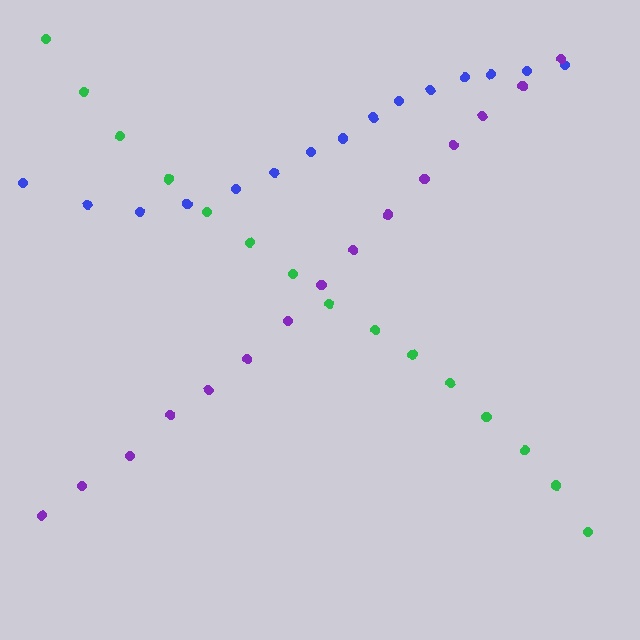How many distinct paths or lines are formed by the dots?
There are 3 distinct paths.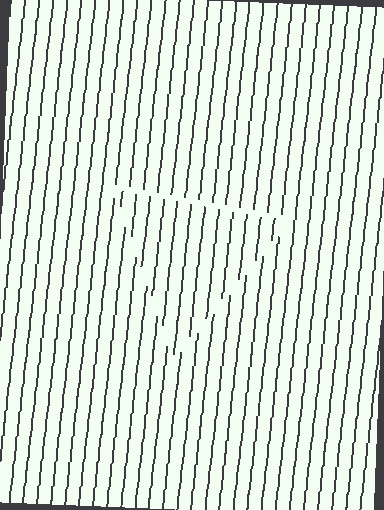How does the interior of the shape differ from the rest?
The interior of the shape contains the same grating, shifted by half a period — the contour is defined by the phase discontinuity where line-ends from the inner and outer gratings abut.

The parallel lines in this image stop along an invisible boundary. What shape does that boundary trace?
An illusory triangle. The interior of the shape contains the same grating, shifted by half a period — the contour is defined by the phase discontinuity where line-ends from the inner and outer gratings abut.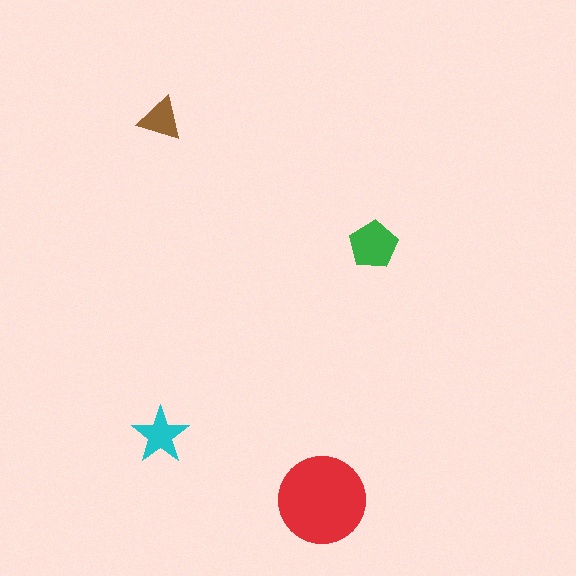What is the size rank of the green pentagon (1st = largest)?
2nd.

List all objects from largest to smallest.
The red circle, the green pentagon, the cyan star, the brown triangle.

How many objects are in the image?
There are 4 objects in the image.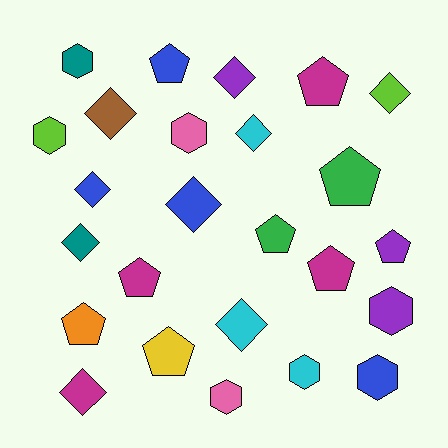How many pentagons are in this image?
There are 9 pentagons.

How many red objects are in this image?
There are no red objects.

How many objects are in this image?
There are 25 objects.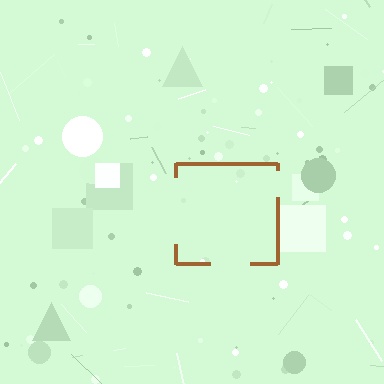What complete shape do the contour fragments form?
The contour fragments form a square.